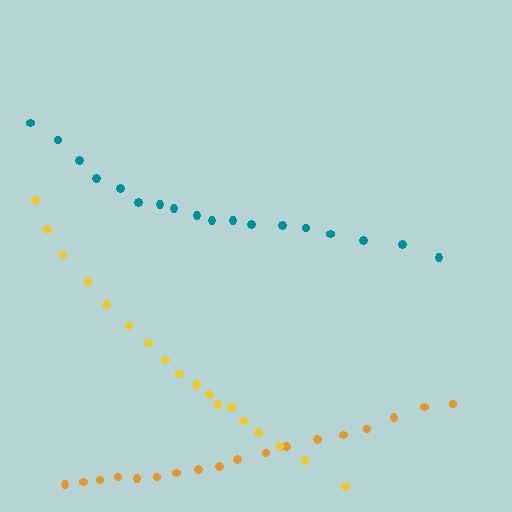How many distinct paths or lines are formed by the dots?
There are 3 distinct paths.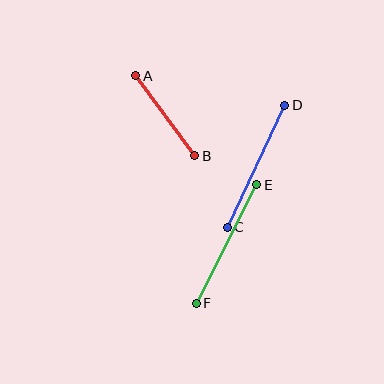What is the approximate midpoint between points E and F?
The midpoint is at approximately (226, 244) pixels.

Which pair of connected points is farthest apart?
Points C and D are farthest apart.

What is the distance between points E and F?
The distance is approximately 133 pixels.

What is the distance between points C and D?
The distance is approximately 135 pixels.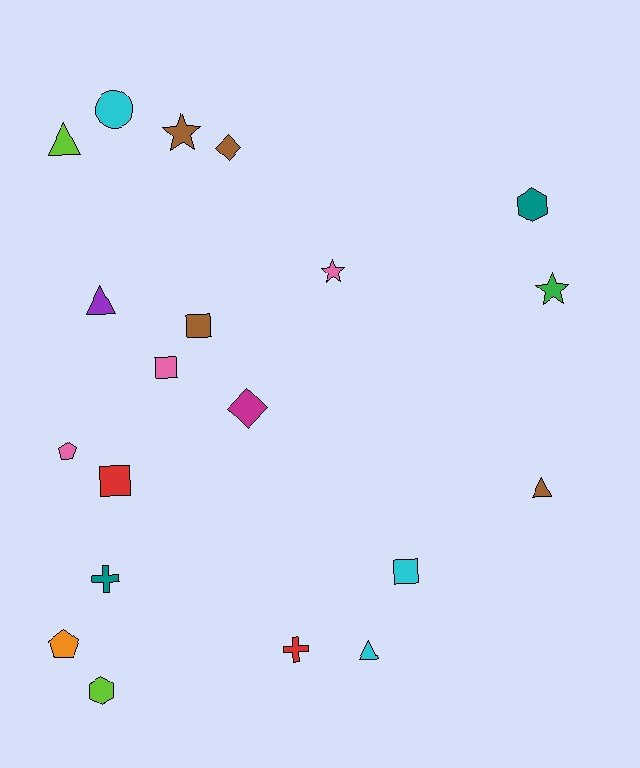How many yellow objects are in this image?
There are no yellow objects.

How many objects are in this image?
There are 20 objects.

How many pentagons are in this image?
There are 2 pentagons.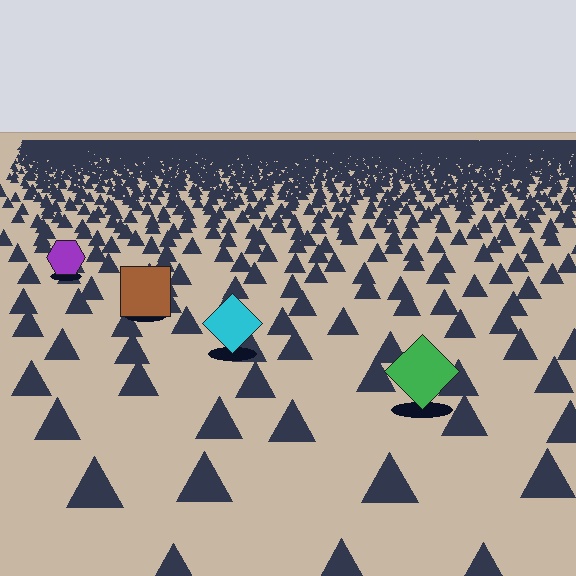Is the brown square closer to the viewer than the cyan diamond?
No. The cyan diamond is closer — you can tell from the texture gradient: the ground texture is coarser near it.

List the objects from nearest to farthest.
From nearest to farthest: the green diamond, the cyan diamond, the brown square, the purple hexagon.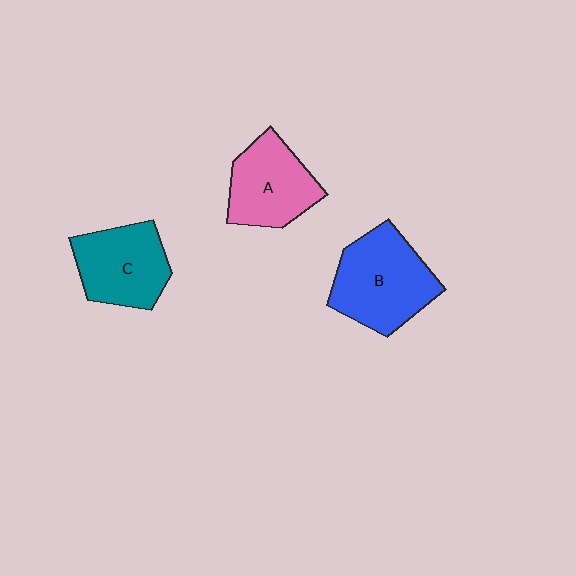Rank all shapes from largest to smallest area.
From largest to smallest: B (blue), C (teal), A (pink).